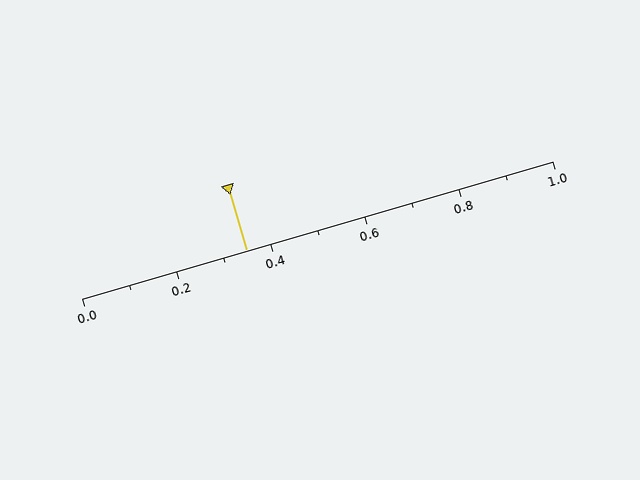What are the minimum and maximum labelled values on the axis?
The axis runs from 0.0 to 1.0.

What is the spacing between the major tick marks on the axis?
The major ticks are spaced 0.2 apart.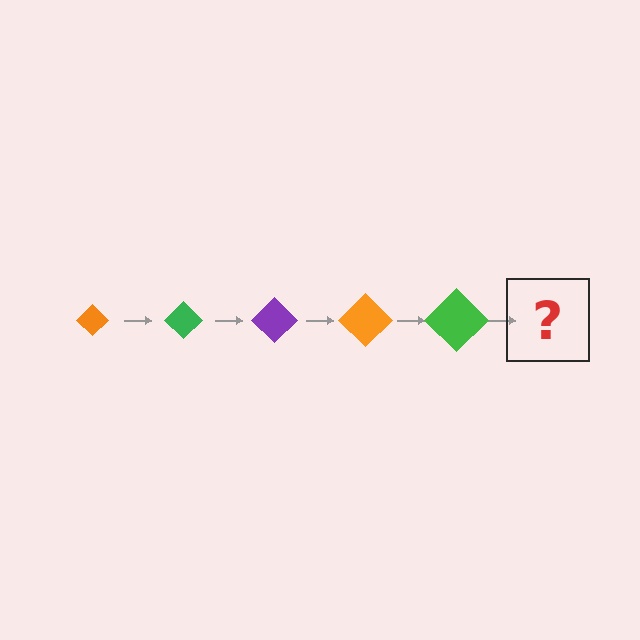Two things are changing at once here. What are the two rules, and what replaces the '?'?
The two rules are that the diamond grows larger each step and the color cycles through orange, green, and purple. The '?' should be a purple diamond, larger than the previous one.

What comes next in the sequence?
The next element should be a purple diamond, larger than the previous one.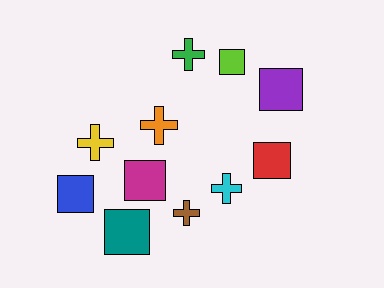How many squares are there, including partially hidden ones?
There are 6 squares.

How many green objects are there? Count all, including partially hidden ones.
There is 1 green object.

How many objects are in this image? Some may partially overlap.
There are 11 objects.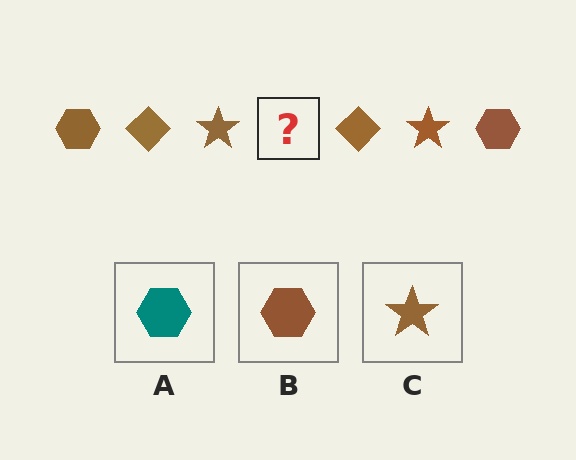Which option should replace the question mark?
Option B.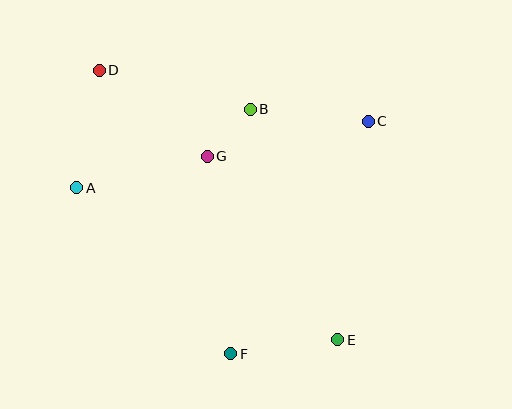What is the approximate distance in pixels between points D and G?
The distance between D and G is approximately 138 pixels.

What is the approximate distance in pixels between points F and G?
The distance between F and G is approximately 199 pixels.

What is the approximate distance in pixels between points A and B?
The distance between A and B is approximately 191 pixels.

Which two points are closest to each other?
Points B and G are closest to each other.